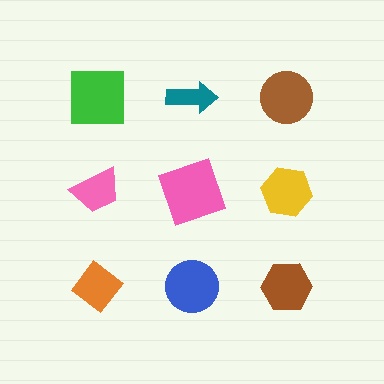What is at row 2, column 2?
A pink square.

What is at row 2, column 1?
A pink trapezoid.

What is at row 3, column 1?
An orange diamond.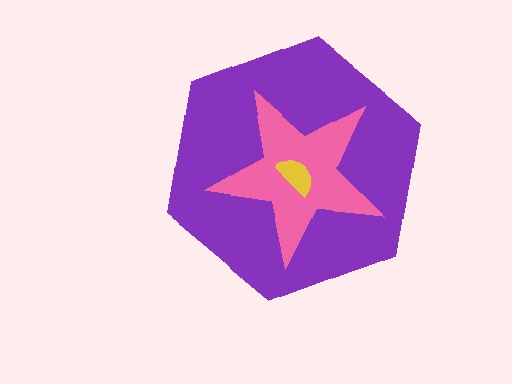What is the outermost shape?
The purple hexagon.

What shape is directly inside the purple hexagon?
The pink star.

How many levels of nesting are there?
3.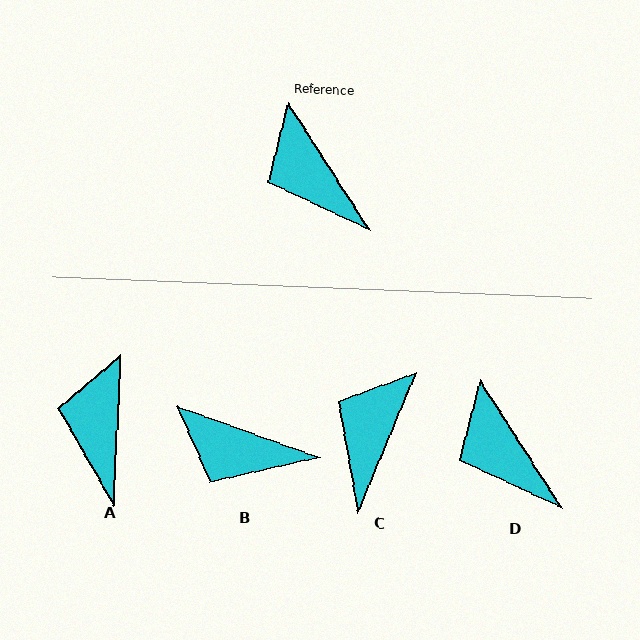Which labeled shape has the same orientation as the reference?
D.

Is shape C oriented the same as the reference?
No, it is off by about 55 degrees.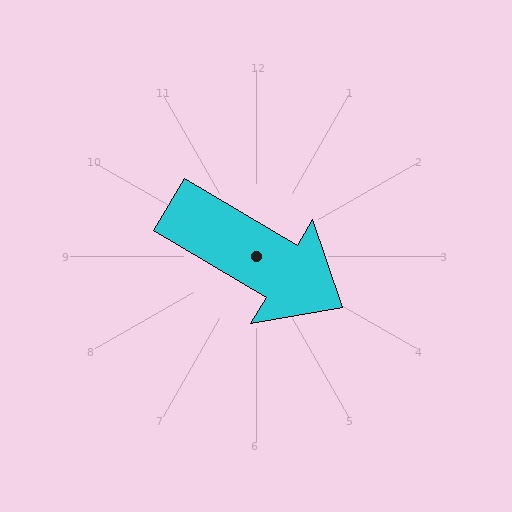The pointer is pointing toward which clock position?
Roughly 4 o'clock.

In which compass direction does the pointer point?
Southeast.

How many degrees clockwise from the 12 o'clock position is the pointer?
Approximately 121 degrees.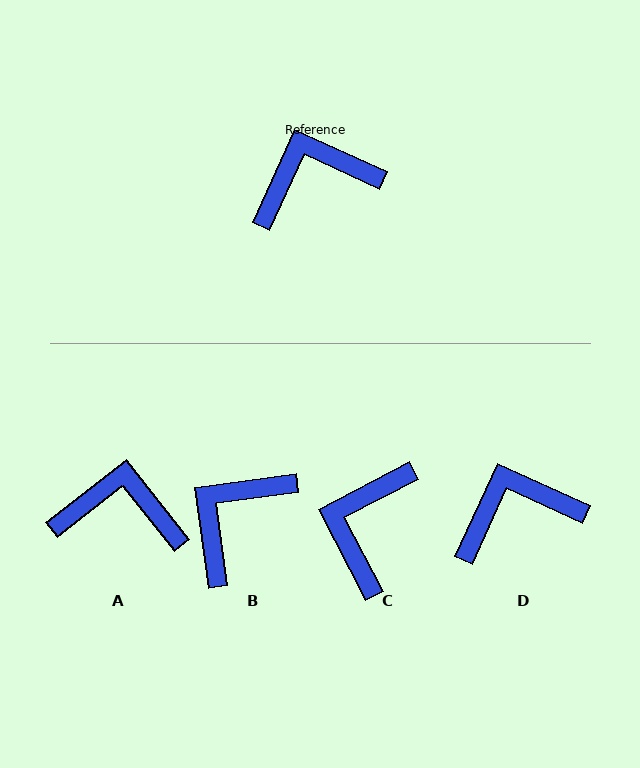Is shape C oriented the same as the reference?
No, it is off by about 52 degrees.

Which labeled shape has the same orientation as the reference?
D.